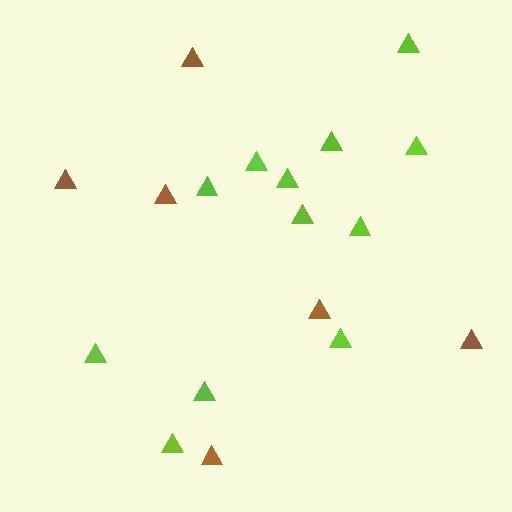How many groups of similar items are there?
There are 2 groups: one group of brown triangles (6) and one group of lime triangles (12).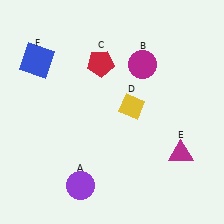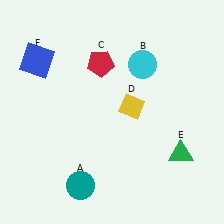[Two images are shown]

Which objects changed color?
A changed from purple to teal. B changed from magenta to cyan. E changed from magenta to green.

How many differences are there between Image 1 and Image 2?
There are 3 differences between the two images.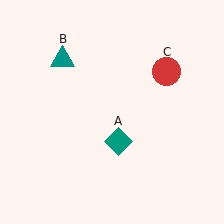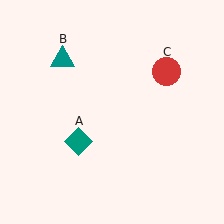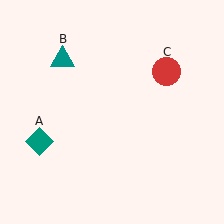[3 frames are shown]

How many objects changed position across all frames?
1 object changed position: teal diamond (object A).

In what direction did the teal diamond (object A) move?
The teal diamond (object A) moved left.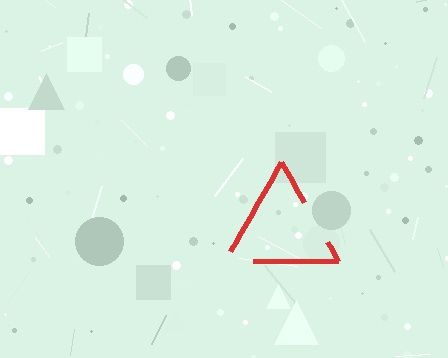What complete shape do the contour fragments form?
The contour fragments form a triangle.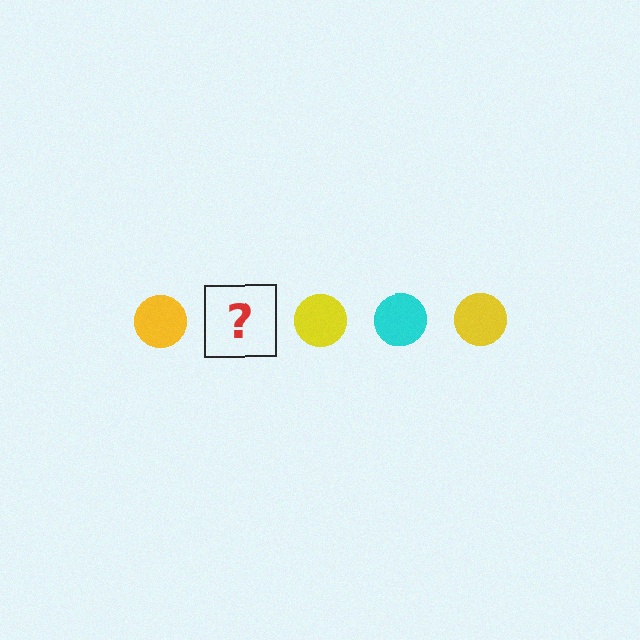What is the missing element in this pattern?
The missing element is a cyan circle.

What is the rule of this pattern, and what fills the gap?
The rule is that the pattern cycles through yellow, cyan circles. The gap should be filled with a cyan circle.